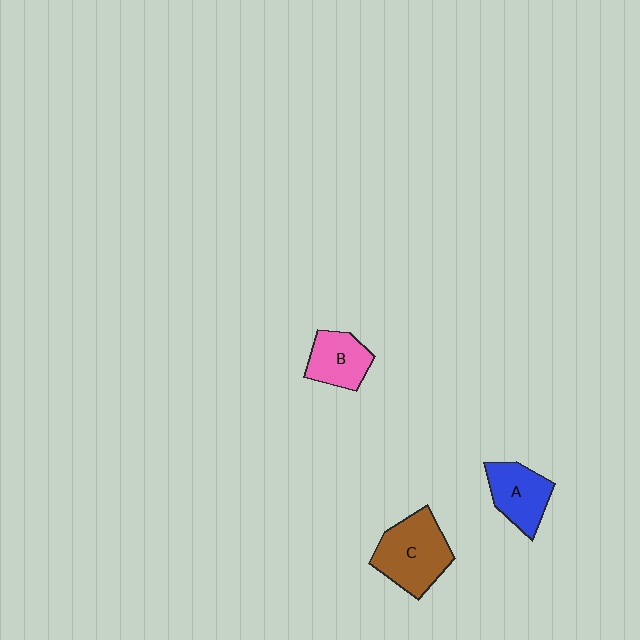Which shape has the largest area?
Shape C (brown).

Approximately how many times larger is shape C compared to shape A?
Approximately 1.4 times.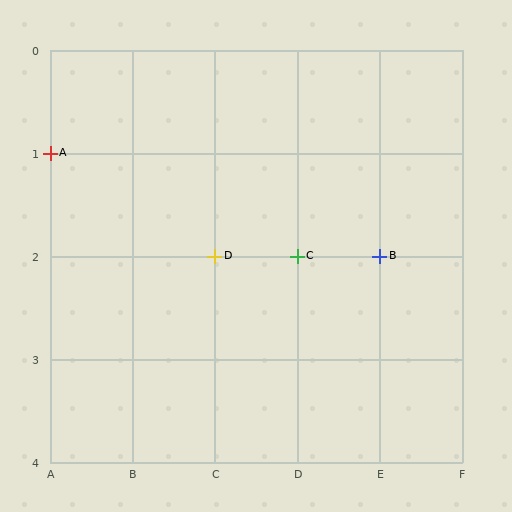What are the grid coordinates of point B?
Point B is at grid coordinates (E, 2).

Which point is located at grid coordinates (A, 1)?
Point A is at (A, 1).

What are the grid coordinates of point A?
Point A is at grid coordinates (A, 1).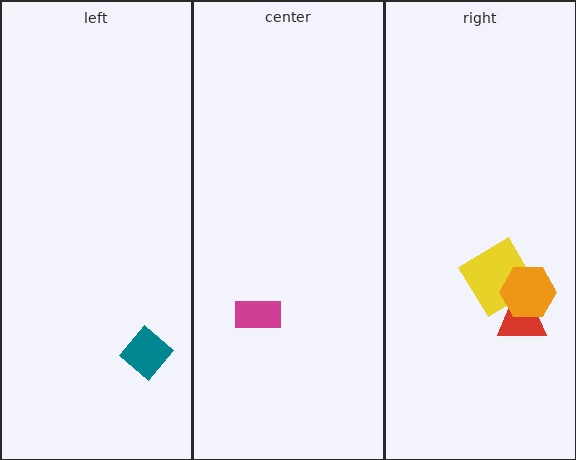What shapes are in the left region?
The teal diamond.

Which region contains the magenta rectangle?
The center region.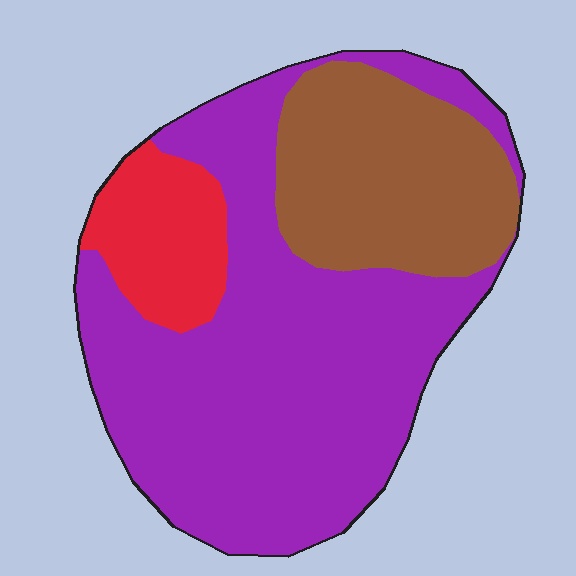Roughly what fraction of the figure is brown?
Brown takes up about one quarter (1/4) of the figure.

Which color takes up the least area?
Red, at roughly 10%.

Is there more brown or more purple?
Purple.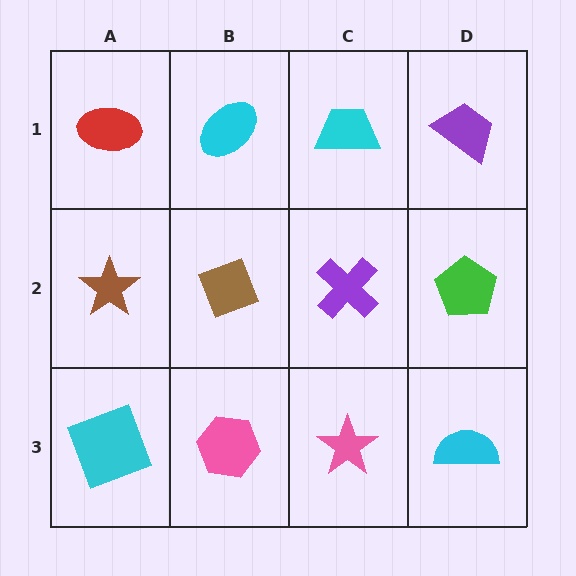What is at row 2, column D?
A green pentagon.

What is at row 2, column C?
A purple cross.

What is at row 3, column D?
A cyan semicircle.